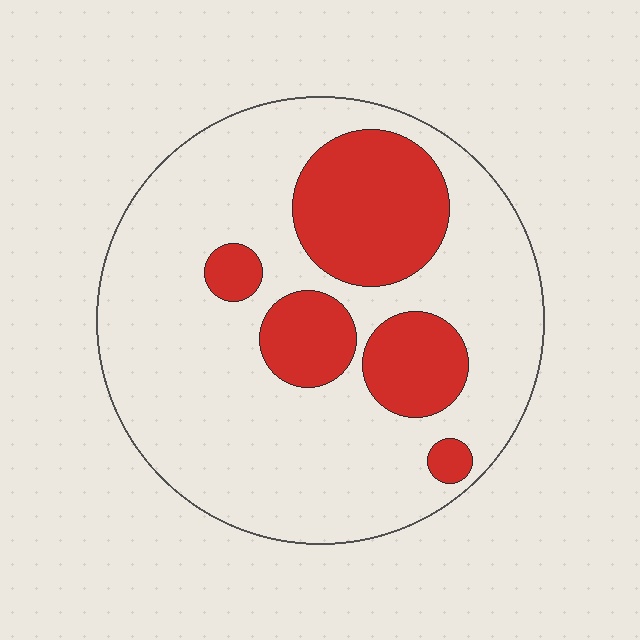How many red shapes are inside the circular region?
5.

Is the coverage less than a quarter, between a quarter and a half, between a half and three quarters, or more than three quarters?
Between a quarter and a half.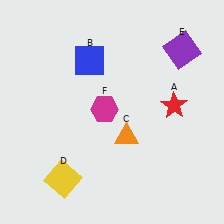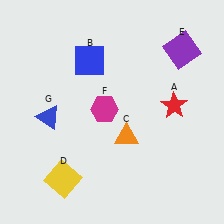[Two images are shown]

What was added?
A blue triangle (G) was added in Image 2.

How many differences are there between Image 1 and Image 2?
There is 1 difference between the two images.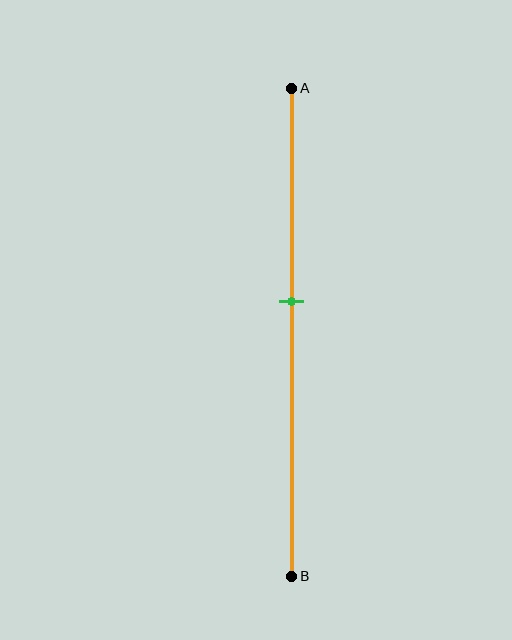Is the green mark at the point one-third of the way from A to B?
No, the mark is at about 45% from A, not at the 33% one-third point.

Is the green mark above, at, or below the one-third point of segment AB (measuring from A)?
The green mark is below the one-third point of segment AB.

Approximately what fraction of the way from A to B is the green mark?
The green mark is approximately 45% of the way from A to B.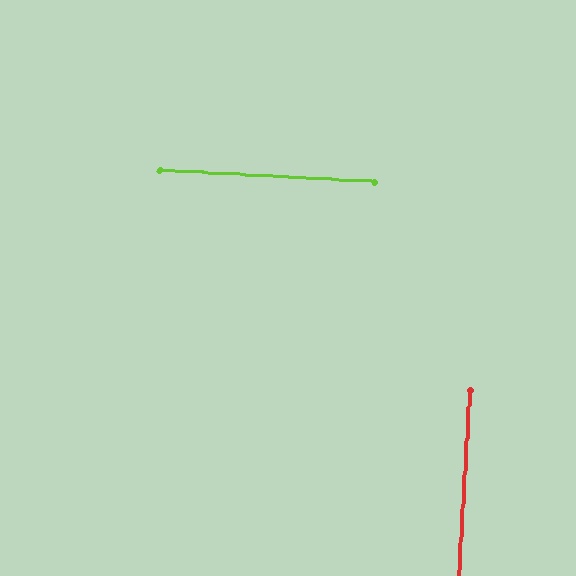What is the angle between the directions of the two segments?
Approximately 89 degrees.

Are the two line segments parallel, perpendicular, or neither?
Perpendicular — they meet at approximately 89°.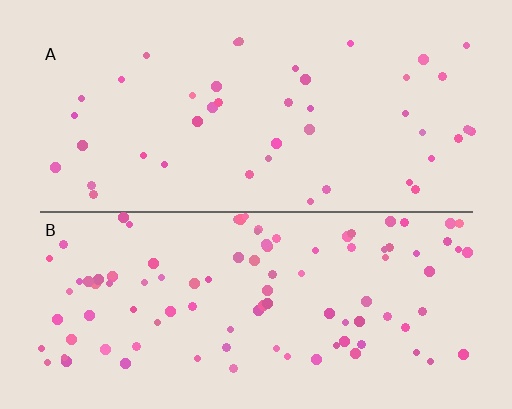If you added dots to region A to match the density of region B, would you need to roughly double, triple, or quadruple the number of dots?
Approximately double.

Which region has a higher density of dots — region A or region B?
B (the bottom).